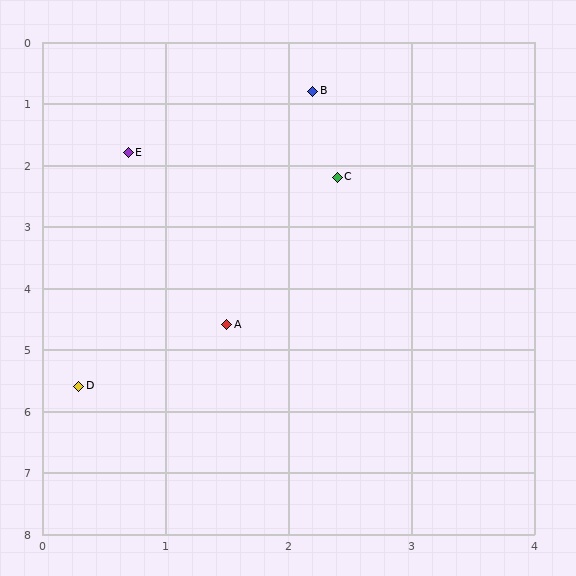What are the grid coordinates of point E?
Point E is at approximately (0.7, 1.8).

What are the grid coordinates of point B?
Point B is at approximately (2.2, 0.8).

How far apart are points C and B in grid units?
Points C and B are about 1.4 grid units apart.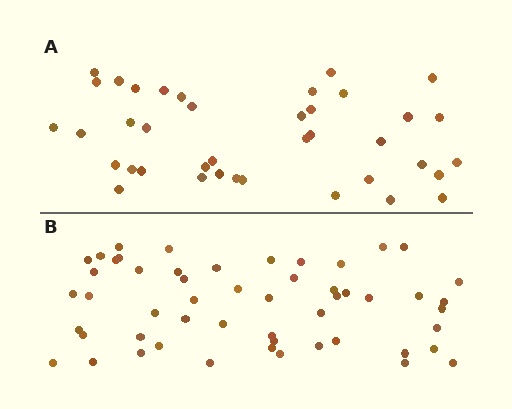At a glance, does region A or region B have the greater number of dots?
Region B (the bottom region) has more dots.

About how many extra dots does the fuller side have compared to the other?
Region B has approximately 15 more dots than region A.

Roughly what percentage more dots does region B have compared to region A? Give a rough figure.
About 35% more.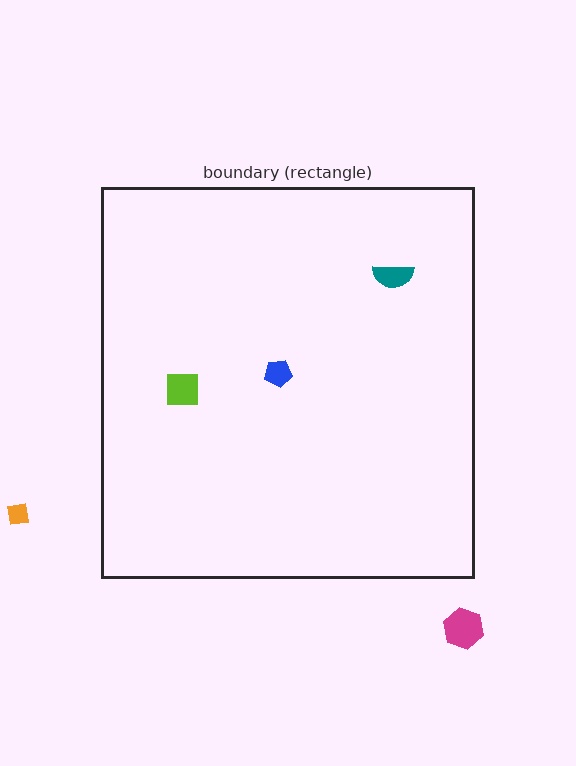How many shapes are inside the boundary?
3 inside, 2 outside.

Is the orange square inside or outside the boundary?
Outside.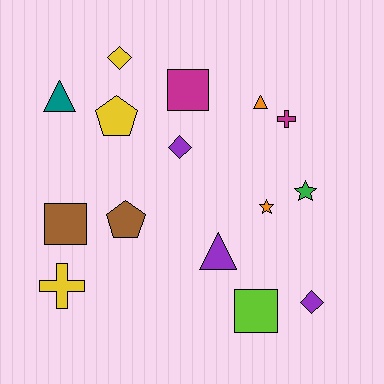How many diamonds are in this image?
There are 3 diamonds.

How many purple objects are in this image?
There are 3 purple objects.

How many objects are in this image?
There are 15 objects.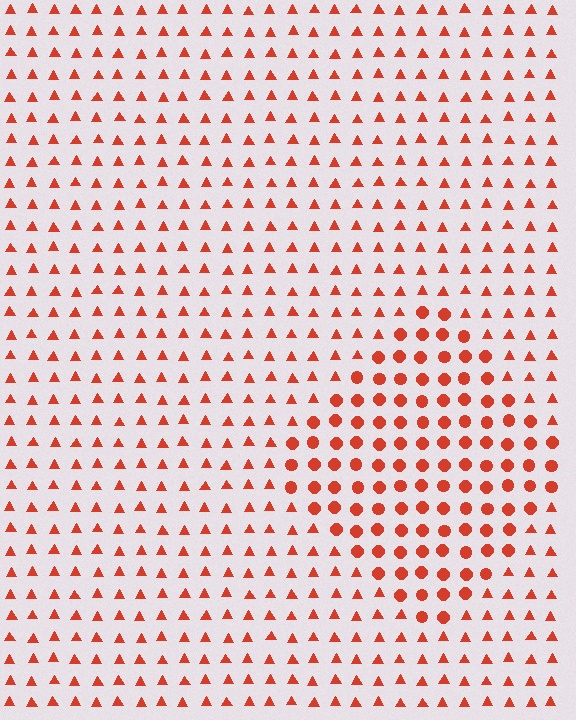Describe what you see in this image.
The image is filled with small red elements arranged in a uniform grid. A diamond-shaped region contains circles, while the surrounding area contains triangles. The boundary is defined purely by the change in element shape.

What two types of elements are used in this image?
The image uses circles inside the diamond region and triangles outside it.